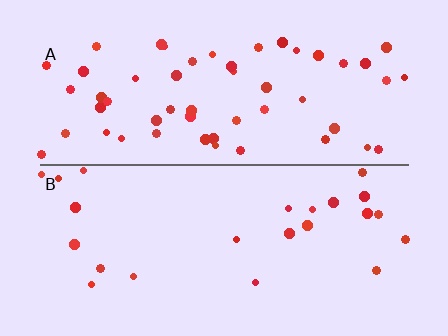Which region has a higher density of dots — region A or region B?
A (the top).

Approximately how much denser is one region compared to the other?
Approximately 2.3× — region A over region B.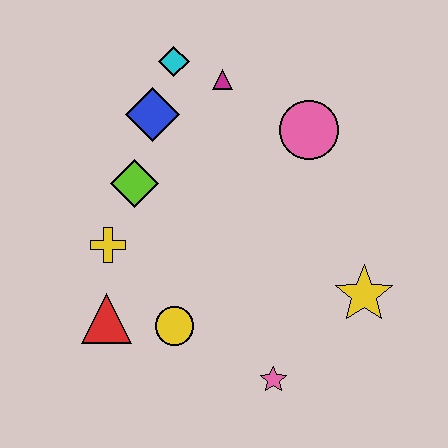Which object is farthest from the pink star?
The cyan diamond is farthest from the pink star.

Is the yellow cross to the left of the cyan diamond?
Yes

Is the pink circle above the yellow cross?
Yes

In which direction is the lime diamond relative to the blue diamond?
The lime diamond is below the blue diamond.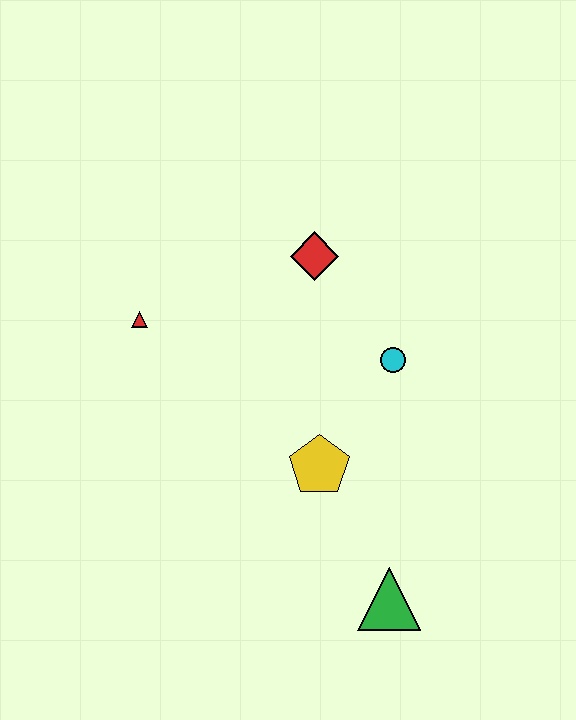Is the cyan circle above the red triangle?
No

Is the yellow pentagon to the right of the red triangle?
Yes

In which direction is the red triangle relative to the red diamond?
The red triangle is to the left of the red diamond.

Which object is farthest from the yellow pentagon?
The red triangle is farthest from the yellow pentagon.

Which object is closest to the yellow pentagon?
The cyan circle is closest to the yellow pentagon.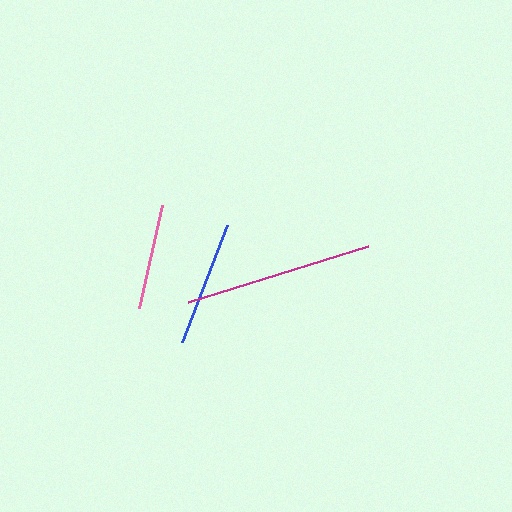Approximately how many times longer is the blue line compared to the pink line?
The blue line is approximately 1.2 times the length of the pink line.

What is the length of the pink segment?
The pink segment is approximately 106 pixels long.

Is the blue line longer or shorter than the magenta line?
The magenta line is longer than the blue line.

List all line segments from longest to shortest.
From longest to shortest: magenta, blue, pink.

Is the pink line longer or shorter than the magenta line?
The magenta line is longer than the pink line.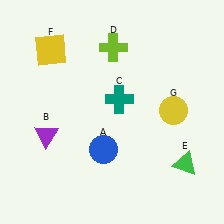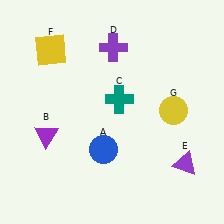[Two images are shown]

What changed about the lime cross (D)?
In Image 1, D is lime. In Image 2, it changed to purple.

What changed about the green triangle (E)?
In Image 1, E is green. In Image 2, it changed to purple.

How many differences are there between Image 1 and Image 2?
There are 2 differences between the two images.